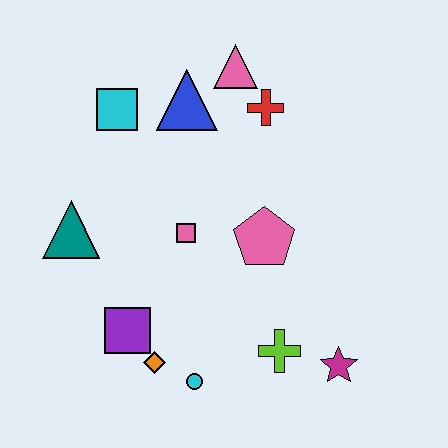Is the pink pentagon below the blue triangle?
Yes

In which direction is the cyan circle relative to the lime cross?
The cyan circle is to the left of the lime cross.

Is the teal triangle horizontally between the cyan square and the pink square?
No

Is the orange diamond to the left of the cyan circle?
Yes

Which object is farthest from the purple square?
The pink triangle is farthest from the purple square.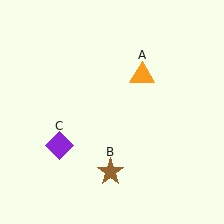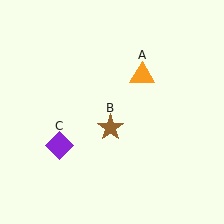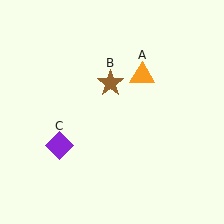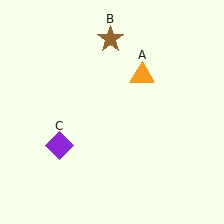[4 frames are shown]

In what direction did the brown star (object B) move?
The brown star (object B) moved up.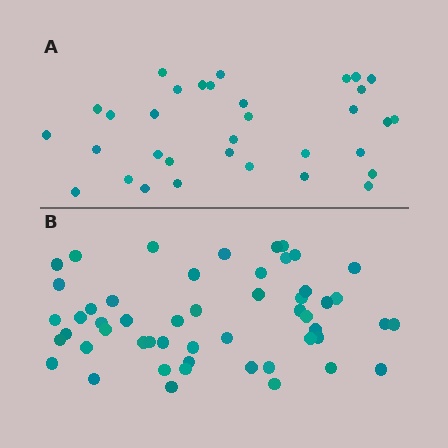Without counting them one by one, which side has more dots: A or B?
Region B (the bottom region) has more dots.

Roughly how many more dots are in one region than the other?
Region B has approximately 20 more dots than region A.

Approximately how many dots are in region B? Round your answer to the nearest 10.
About 50 dots. (The exact count is 52, which rounds to 50.)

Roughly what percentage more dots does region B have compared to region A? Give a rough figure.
About 60% more.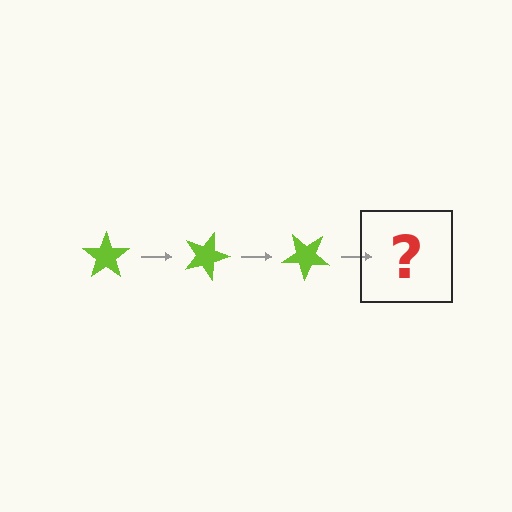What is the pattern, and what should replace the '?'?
The pattern is that the star rotates 20 degrees each step. The '?' should be a lime star rotated 60 degrees.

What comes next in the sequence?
The next element should be a lime star rotated 60 degrees.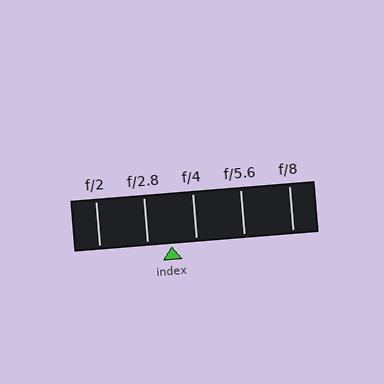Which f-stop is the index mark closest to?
The index mark is closest to f/2.8.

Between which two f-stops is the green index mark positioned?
The index mark is between f/2.8 and f/4.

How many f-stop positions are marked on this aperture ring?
There are 5 f-stop positions marked.